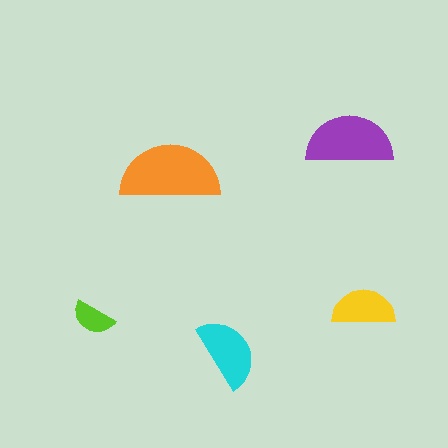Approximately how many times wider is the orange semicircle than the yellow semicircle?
About 1.5 times wider.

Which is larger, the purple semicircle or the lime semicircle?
The purple one.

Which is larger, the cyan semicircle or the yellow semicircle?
The cyan one.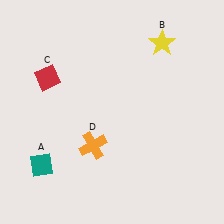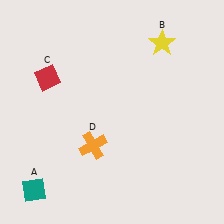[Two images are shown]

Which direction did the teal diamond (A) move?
The teal diamond (A) moved down.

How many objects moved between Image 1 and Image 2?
1 object moved between the two images.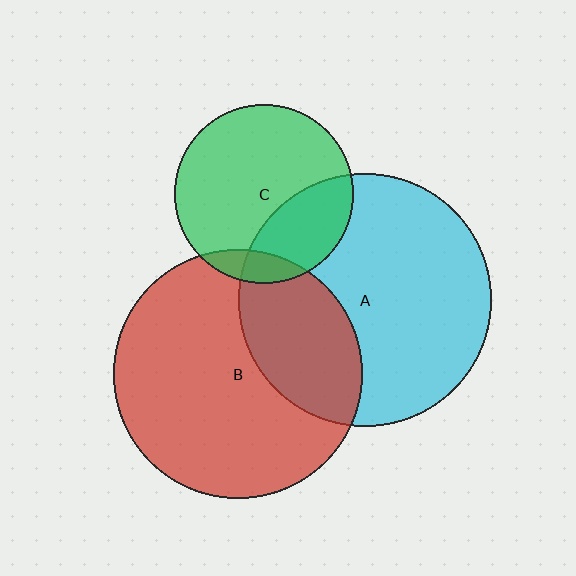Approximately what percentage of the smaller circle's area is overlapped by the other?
Approximately 10%.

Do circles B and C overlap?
Yes.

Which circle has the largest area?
Circle A (cyan).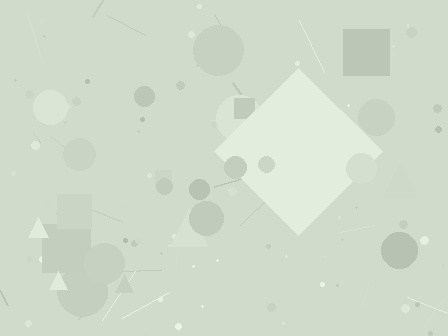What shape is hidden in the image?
A diamond is hidden in the image.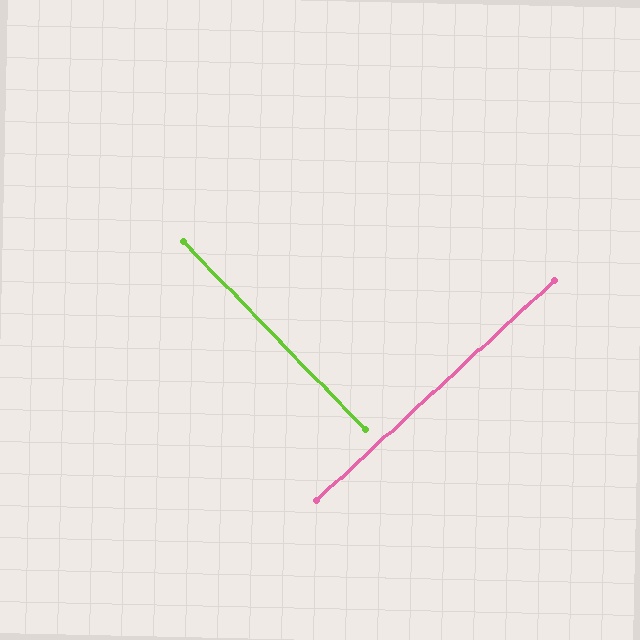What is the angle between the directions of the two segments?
Approximately 89 degrees.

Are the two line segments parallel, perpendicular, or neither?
Perpendicular — they meet at approximately 89°.